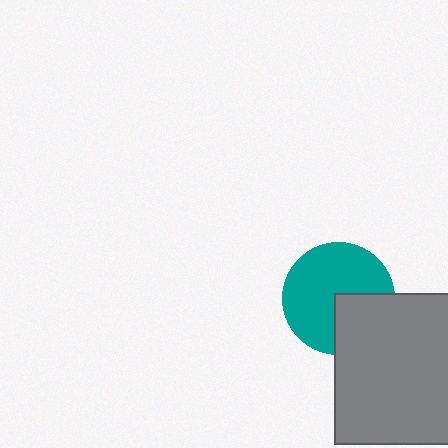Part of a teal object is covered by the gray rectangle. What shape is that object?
It is a circle.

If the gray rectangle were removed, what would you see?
You would see the complete teal circle.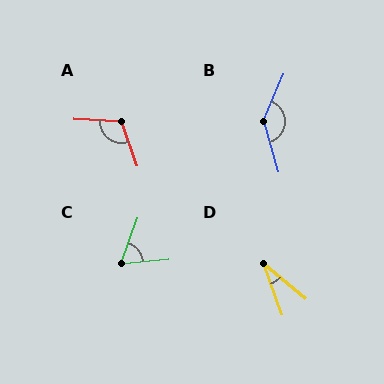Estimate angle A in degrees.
Approximately 112 degrees.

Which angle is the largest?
B, at approximately 141 degrees.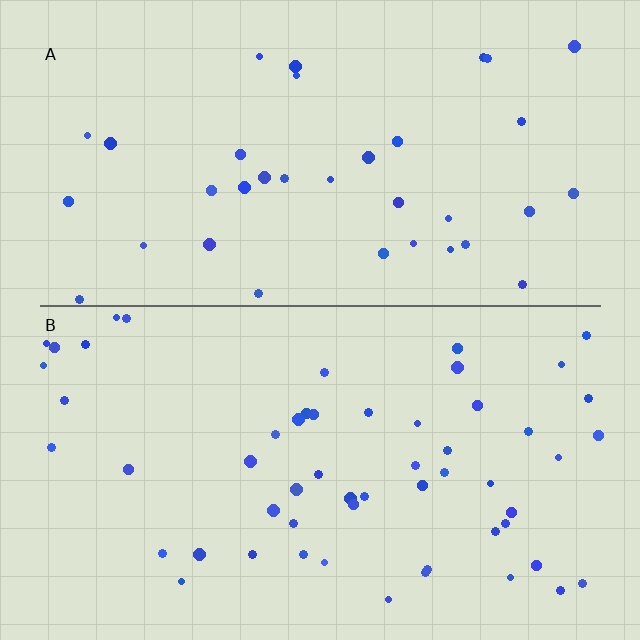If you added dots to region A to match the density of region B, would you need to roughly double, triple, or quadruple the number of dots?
Approximately double.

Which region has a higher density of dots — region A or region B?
B (the bottom).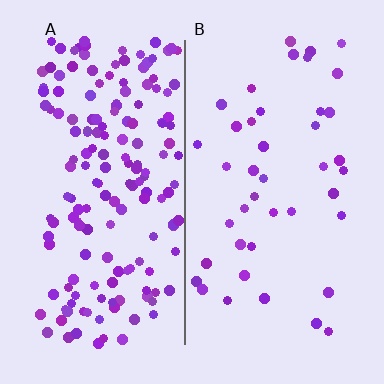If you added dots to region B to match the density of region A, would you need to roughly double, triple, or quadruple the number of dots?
Approximately quadruple.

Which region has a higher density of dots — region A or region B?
A (the left).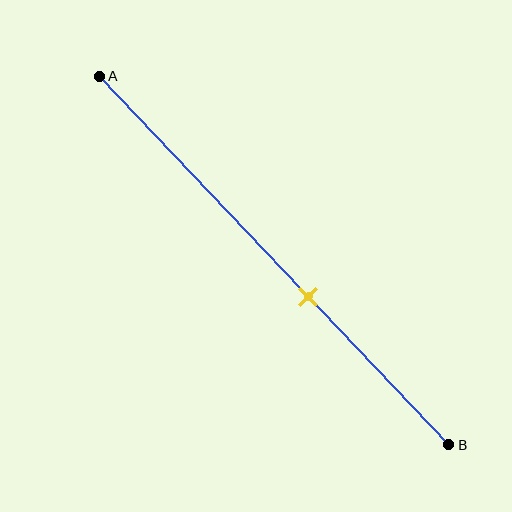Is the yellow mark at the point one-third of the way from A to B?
No, the mark is at about 60% from A, not at the 33% one-third point.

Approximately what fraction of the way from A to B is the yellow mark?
The yellow mark is approximately 60% of the way from A to B.